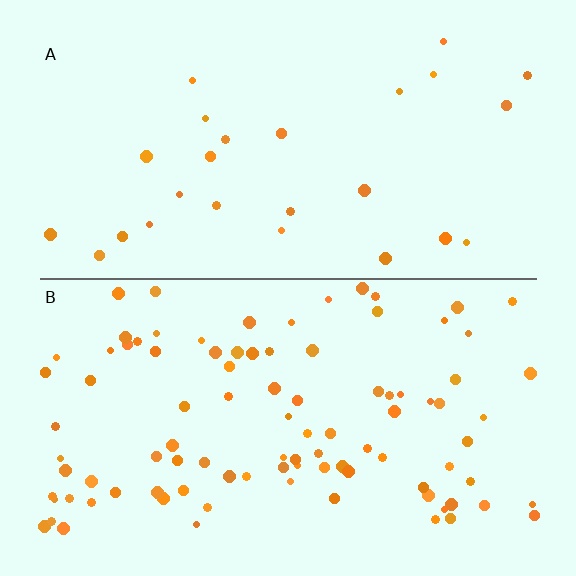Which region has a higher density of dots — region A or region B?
B (the bottom).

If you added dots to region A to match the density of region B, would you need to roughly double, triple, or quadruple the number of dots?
Approximately quadruple.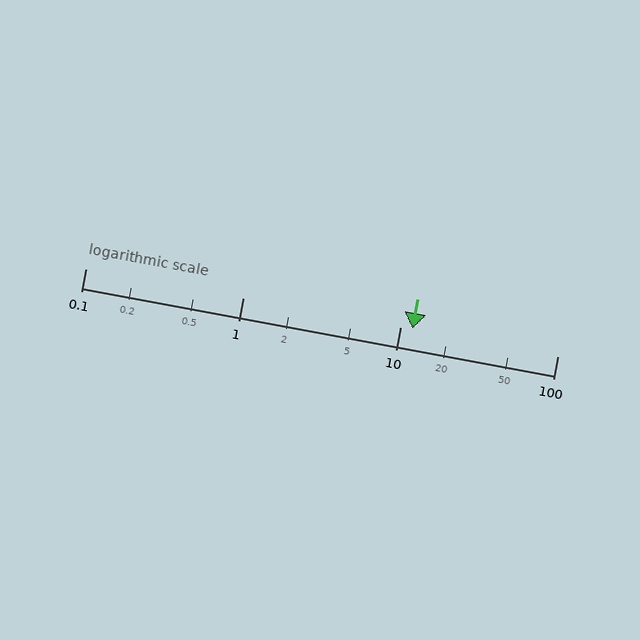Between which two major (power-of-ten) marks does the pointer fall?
The pointer is between 10 and 100.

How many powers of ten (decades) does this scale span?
The scale spans 3 decades, from 0.1 to 100.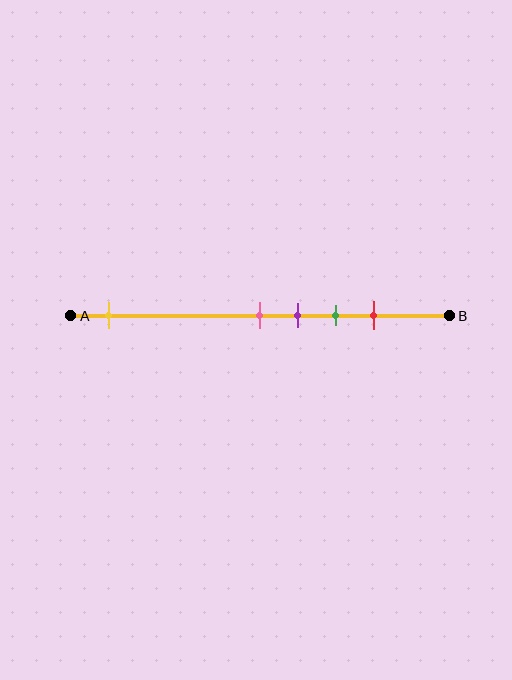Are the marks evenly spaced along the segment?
No, the marks are not evenly spaced.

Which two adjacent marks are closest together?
The pink and purple marks are the closest adjacent pair.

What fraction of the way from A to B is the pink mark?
The pink mark is approximately 50% (0.5) of the way from A to B.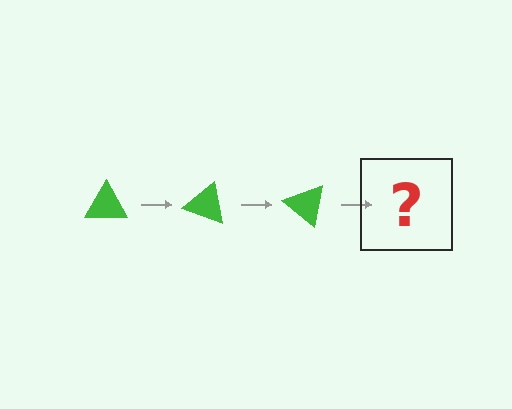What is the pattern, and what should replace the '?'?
The pattern is that the triangle rotates 20 degrees each step. The '?' should be a green triangle rotated 60 degrees.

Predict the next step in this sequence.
The next step is a green triangle rotated 60 degrees.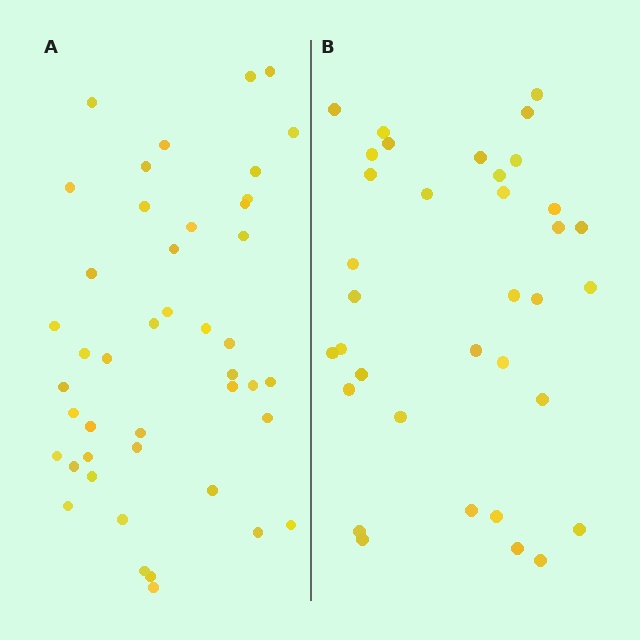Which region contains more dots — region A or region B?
Region A (the left region) has more dots.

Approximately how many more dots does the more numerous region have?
Region A has roughly 8 or so more dots than region B.